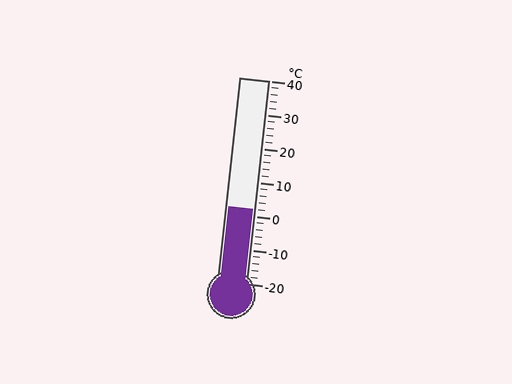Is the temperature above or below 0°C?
The temperature is above 0°C.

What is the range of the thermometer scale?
The thermometer scale ranges from -20°C to 40°C.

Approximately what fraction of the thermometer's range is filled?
The thermometer is filled to approximately 35% of its range.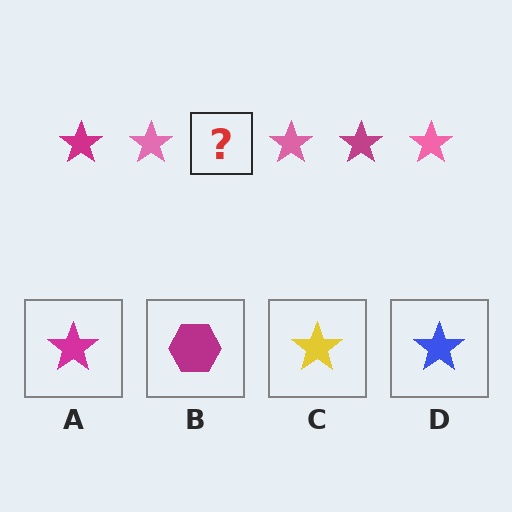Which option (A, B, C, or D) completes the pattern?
A.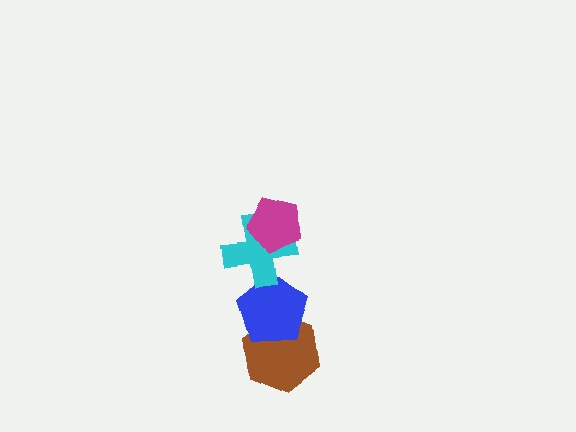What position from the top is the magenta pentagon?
The magenta pentagon is 1st from the top.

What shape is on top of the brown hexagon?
The blue pentagon is on top of the brown hexagon.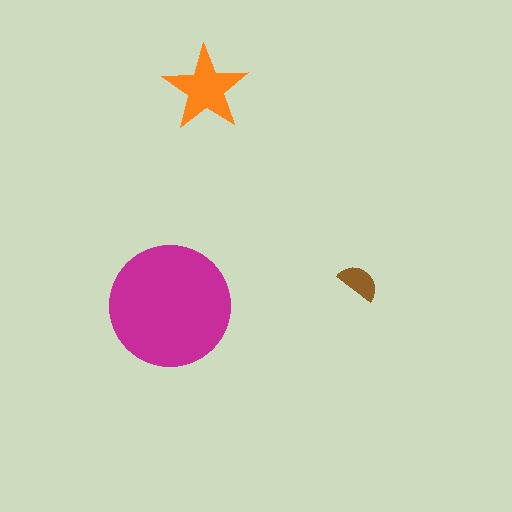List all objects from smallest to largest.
The brown semicircle, the orange star, the magenta circle.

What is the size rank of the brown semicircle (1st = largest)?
3rd.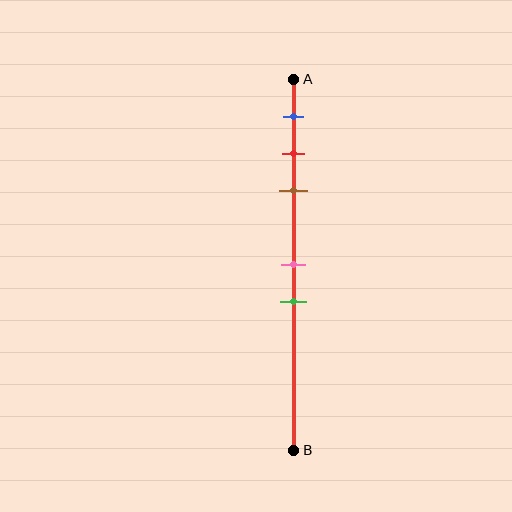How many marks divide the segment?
There are 5 marks dividing the segment.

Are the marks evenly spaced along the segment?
No, the marks are not evenly spaced.